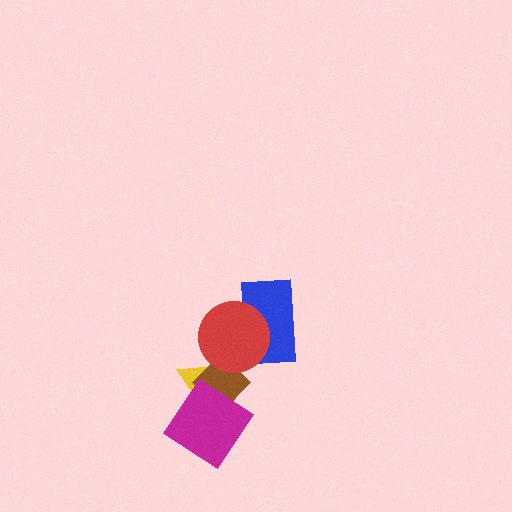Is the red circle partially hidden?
No, no other shape covers it.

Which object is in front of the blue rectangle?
The red circle is in front of the blue rectangle.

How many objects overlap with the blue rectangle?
1 object overlaps with the blue rectangle.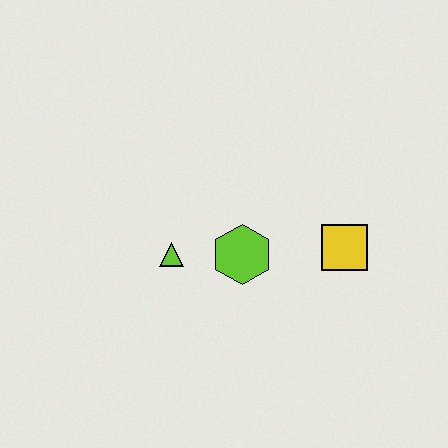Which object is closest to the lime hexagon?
The lime triangle is closest to the lime hexagon.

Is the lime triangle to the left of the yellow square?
Yes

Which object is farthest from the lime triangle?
The yellow square is farthest from the lime triangle.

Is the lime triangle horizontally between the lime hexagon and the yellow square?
No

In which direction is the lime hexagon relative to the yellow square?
The lime hexagon is to the left of the yellow square.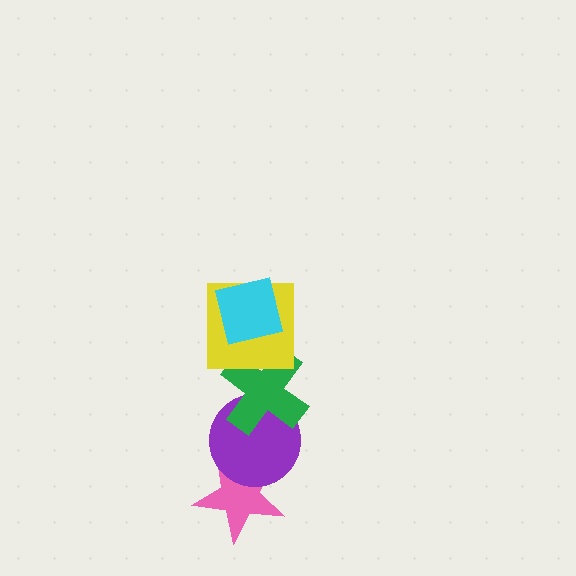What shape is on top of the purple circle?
The green cross is on top of the purple circle.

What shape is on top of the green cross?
The yellow square is on top of the green cross.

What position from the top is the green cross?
The green cross is 3rd from the top.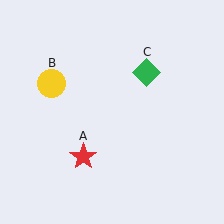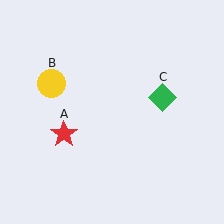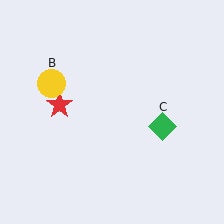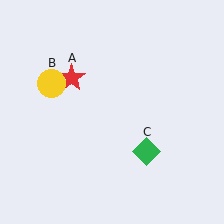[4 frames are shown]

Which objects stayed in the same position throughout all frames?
Yellow circle (object B) remained stationary.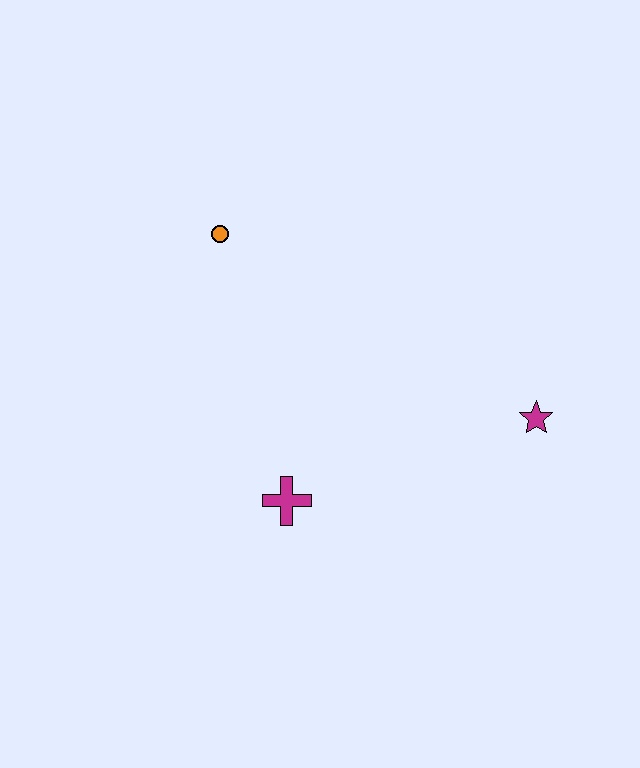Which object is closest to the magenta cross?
The magenta star is closest to the magenta cross.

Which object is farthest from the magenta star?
The orange circle is farthest from the magenta star.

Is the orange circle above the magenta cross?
Yes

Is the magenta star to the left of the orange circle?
No